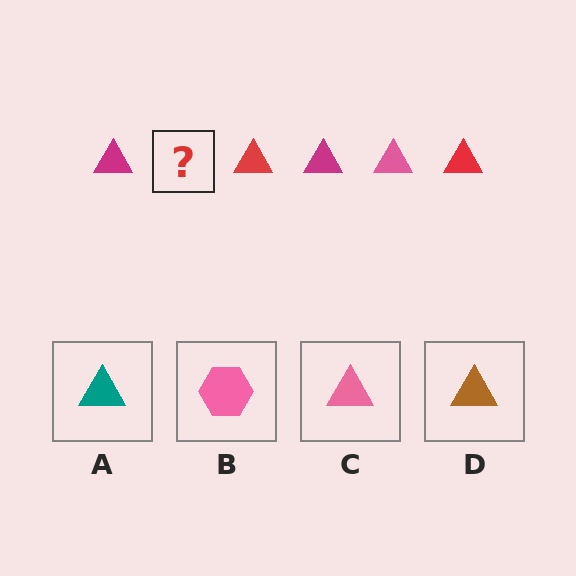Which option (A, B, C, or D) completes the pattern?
C.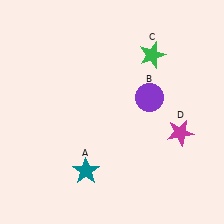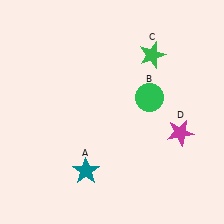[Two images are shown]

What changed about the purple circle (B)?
In Image 1, B is purple. In Image 2, it changed to green.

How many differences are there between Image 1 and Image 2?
There is 1 difference between the two images.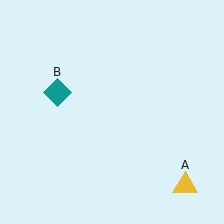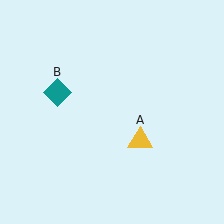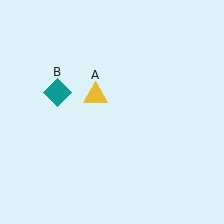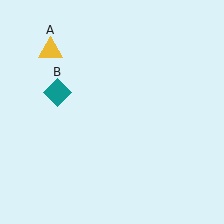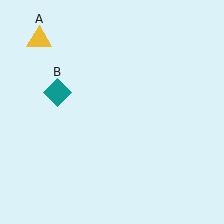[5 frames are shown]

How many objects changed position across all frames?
1 object changed position: yellow triangle (object A).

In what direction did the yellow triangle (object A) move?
The yellow triangle (object A) moved up and to the left.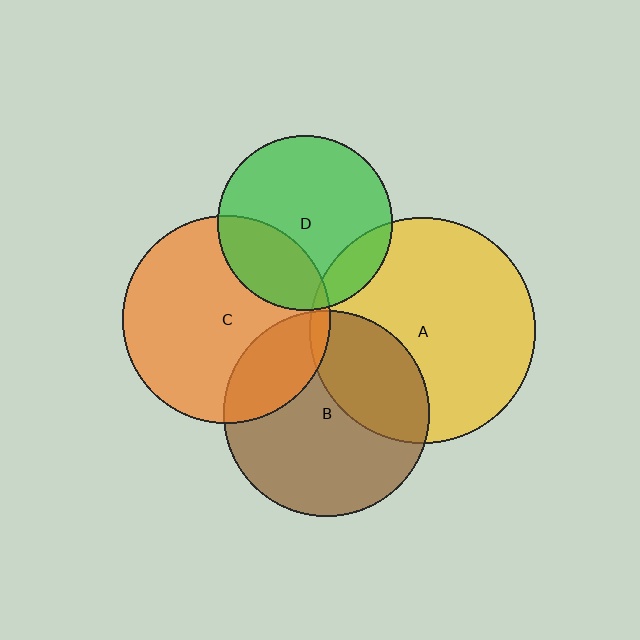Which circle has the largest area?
Circle A (yellow).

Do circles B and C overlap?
Yes.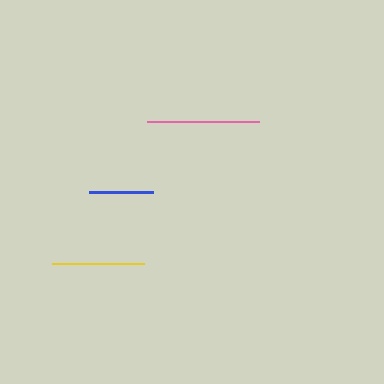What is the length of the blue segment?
The blue segment is approximately 64 pixels long.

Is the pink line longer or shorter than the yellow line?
The pink line is longer than the yellow line.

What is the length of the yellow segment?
The yellow segment is approximately 92 pixels long.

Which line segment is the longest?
The pink line is the longest at approximately 112 pixels.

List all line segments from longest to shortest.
From longest to shortest: pink, yellow, blue.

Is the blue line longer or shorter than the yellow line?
The yellow line is longer than the blue line.